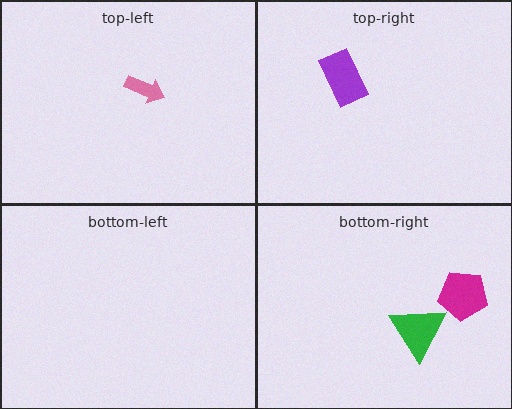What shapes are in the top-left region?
The pink arrow.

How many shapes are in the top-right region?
1.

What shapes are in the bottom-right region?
The magenta pentagon, the green triangle.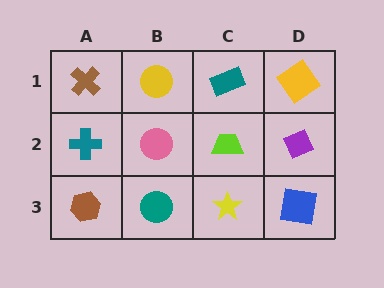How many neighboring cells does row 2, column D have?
3.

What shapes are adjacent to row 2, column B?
A yellow circle (row 1, column B), a teal circle (row 3, column B), a teal cross (row 2, column A), a lime trapezoid (row 2, column C).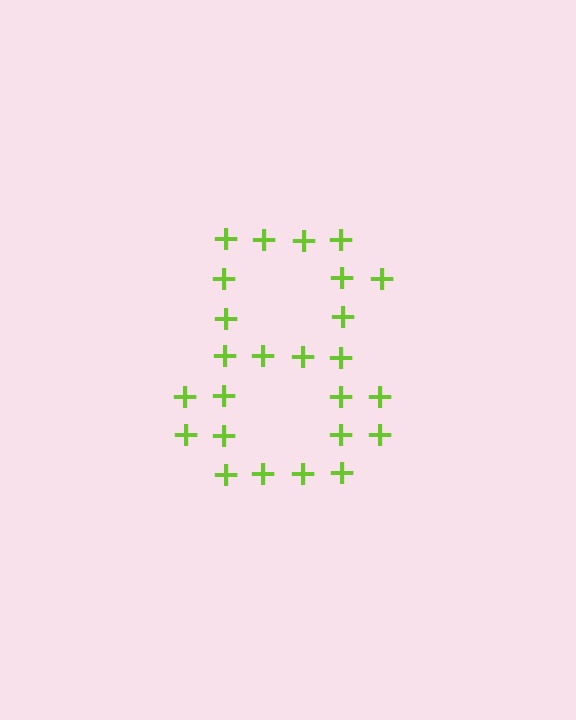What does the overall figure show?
The overall figure shows the digit 8.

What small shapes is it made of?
It is made of small plus signs.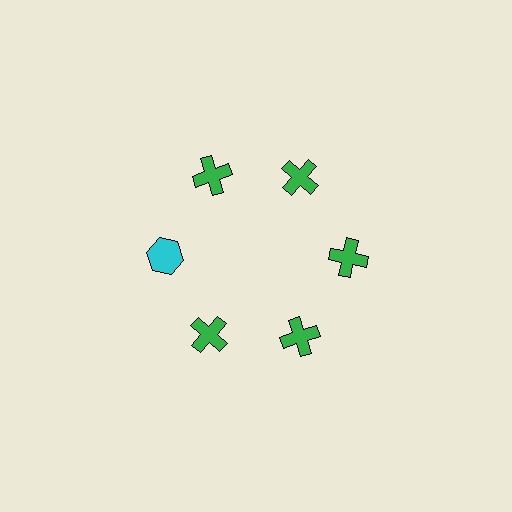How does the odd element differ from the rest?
It differs in both color (cyan instead of green) and shape (hexagon instead of cross).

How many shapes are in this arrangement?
There are 6 shapes arranged in a ring pattern.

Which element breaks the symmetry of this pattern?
The cyan hexagon at roughly the 9 o'clock position breaks the symmetry. All other shapes are green crosses.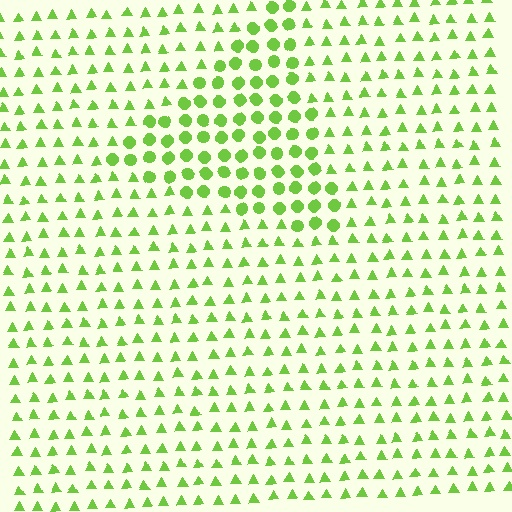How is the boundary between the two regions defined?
The boundary is defined by a change in element shape: circles inside vs. triangles outside. All elements share the same color and spacing.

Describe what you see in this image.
The image is filled with small lime elements arranged in a uniform grid. A triangle-shaped region contains circles, while the surrounding area contains triangles. The boundary is defined purely by the change in element shape.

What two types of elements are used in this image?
The image uses circles inside the triangle region and triangles outside it.